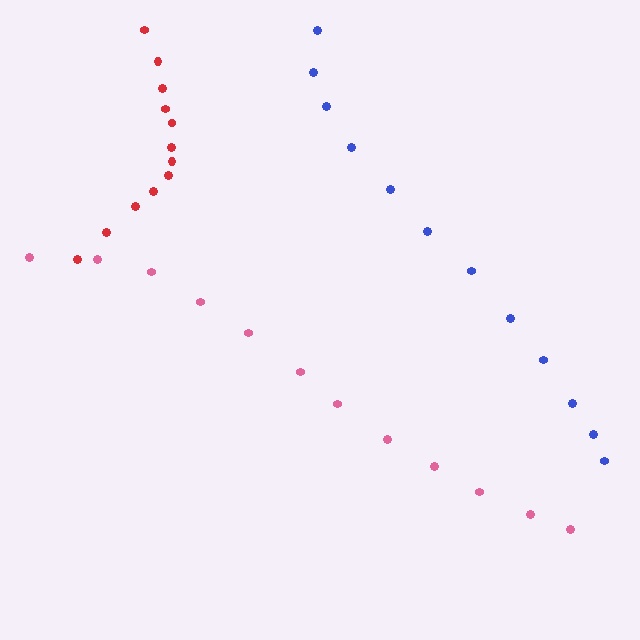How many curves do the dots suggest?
There are 3 distinct paths.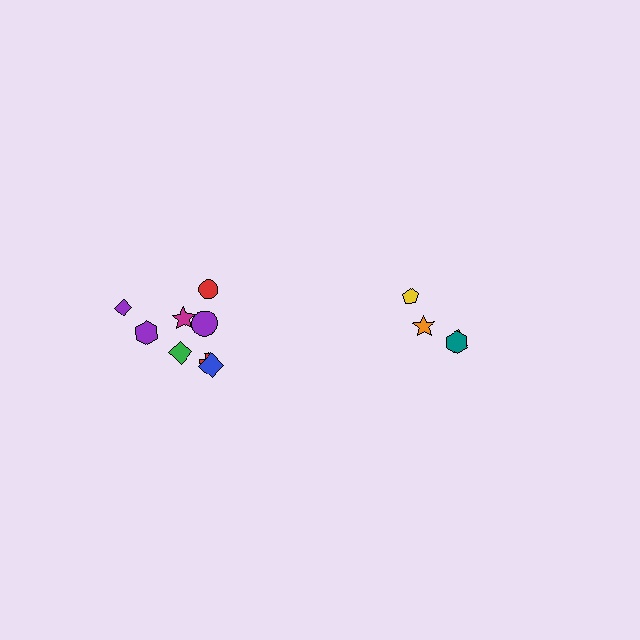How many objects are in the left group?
There are 8 objects.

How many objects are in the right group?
There are 4 objects.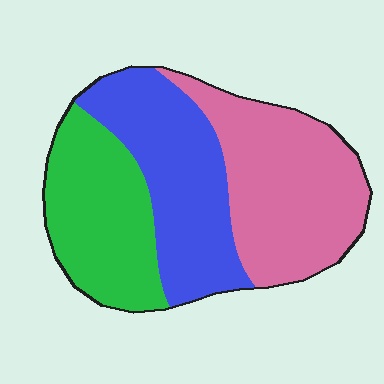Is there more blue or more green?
Blue.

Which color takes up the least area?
Green, at roughly 30%.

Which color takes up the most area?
Pink, at roughly 40%.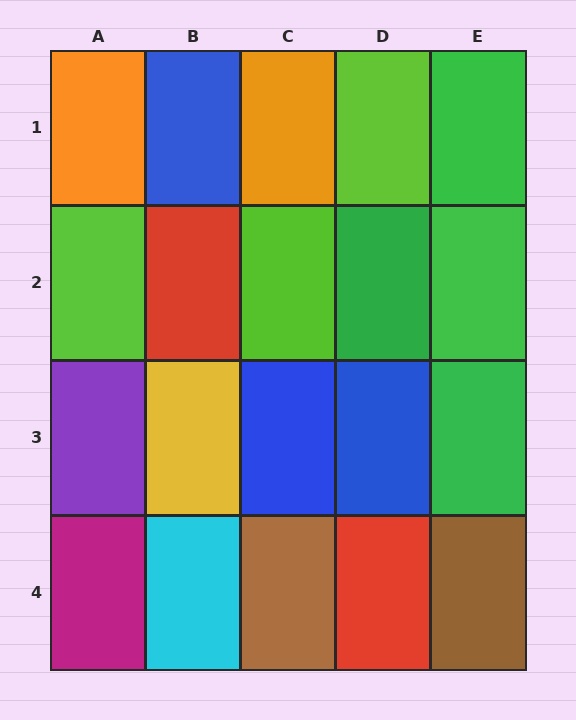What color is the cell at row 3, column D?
Blue.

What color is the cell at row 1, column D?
Lime.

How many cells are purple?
1 cell is purple.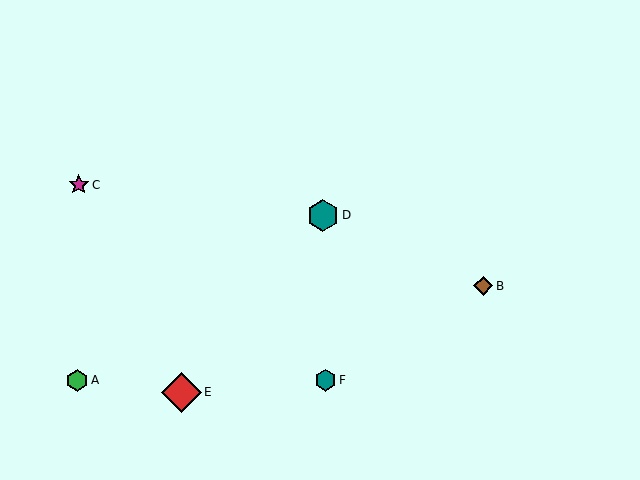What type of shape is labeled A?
Shape A is a green hexagon.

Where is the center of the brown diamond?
The center of the brown diamond is at (483, 286).